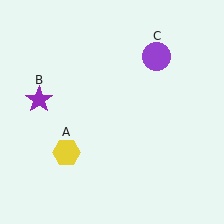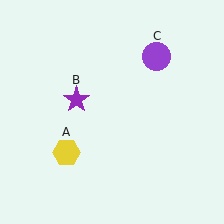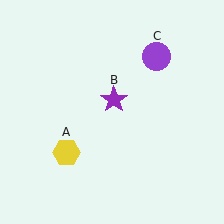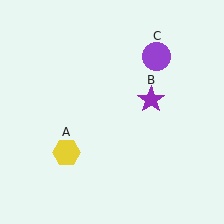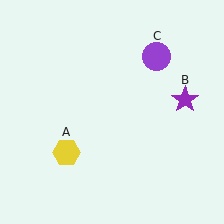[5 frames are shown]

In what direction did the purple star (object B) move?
The purple star (object B) moved right.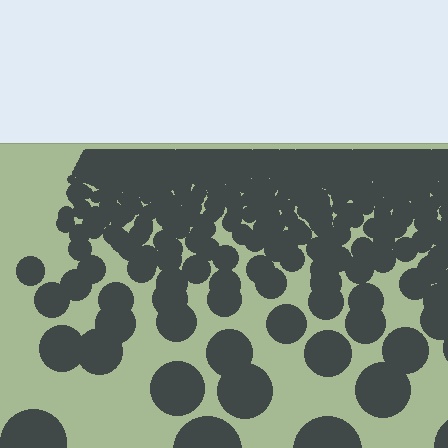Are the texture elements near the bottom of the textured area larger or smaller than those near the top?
Larger. Near the bottom, elements are closer to the viewer and appear at a bigger on-screen size.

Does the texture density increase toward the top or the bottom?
Density increases toward the top.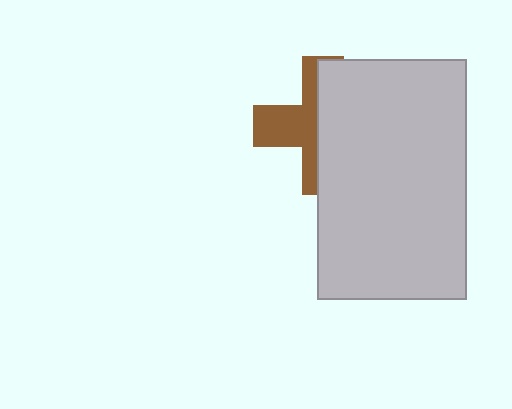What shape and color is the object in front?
The object in front is a light gray rectangle.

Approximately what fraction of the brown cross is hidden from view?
Roughly 56% of the brown cross is hidden behind the light gray rectangle.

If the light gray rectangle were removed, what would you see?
You would see the complete brown cross.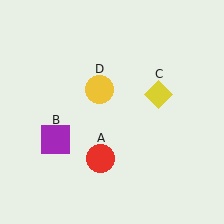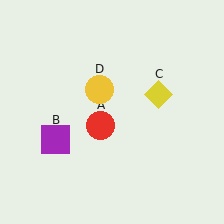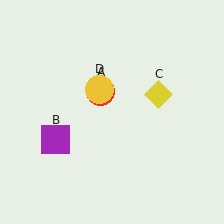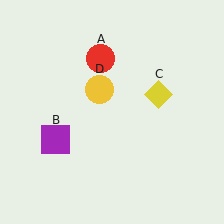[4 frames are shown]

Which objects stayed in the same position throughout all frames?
Purple square (object B) and yellow diamond (object C) and yellow circle (object D) remained stationary.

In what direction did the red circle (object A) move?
The red circle (object A) moved up.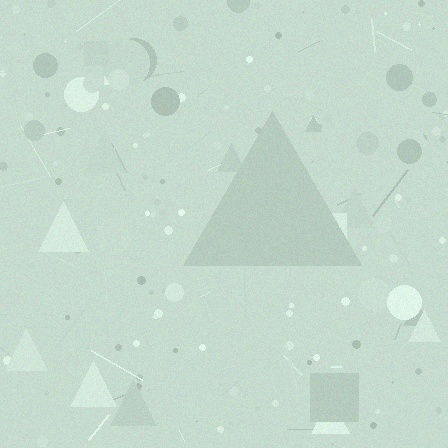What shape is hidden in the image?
A triangle is hidden in the image.